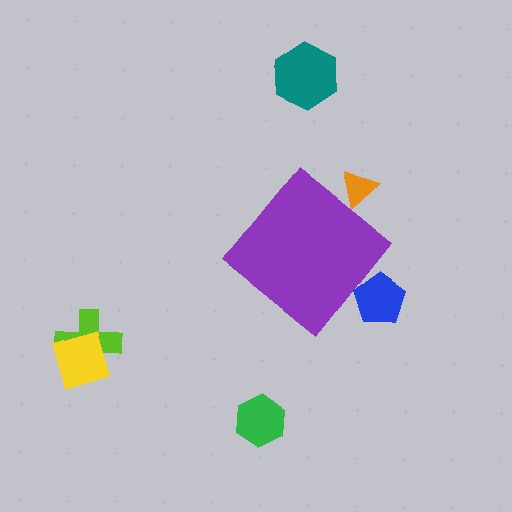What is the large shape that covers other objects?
A purple diamond.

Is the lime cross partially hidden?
No, the lime cross is fully visible.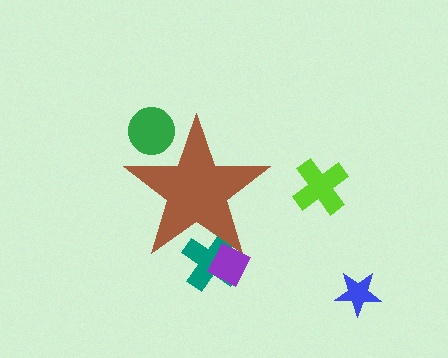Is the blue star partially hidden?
No, the blue star is fully visible.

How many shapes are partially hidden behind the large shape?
3 shapes are partially hidden.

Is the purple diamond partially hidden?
Yes, the purple diamond is partially hidden behind the brown star.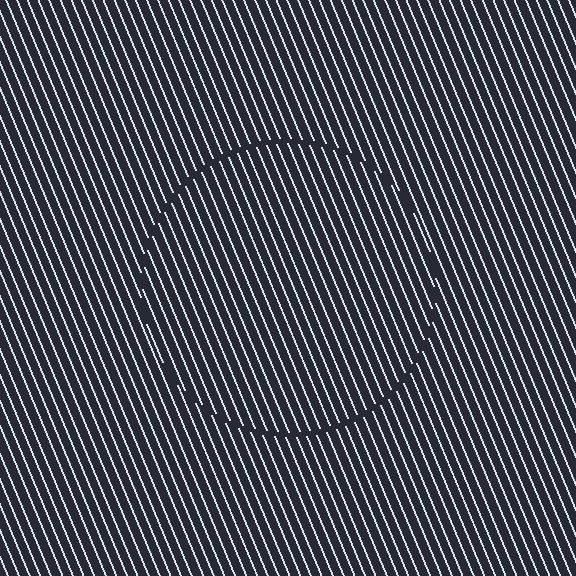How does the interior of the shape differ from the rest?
The interior of the shape contains the same grating, shifted by half a period — the contour is defined by the phase discontinuity where line-ends from the inner and outer gratings abut.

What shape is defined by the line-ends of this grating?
An illusory circle. The interior of the shape contains the same grating, shifted by half a period — the contour is defined by the phase discontinuity where line-ends from the inner and outer gratings abut.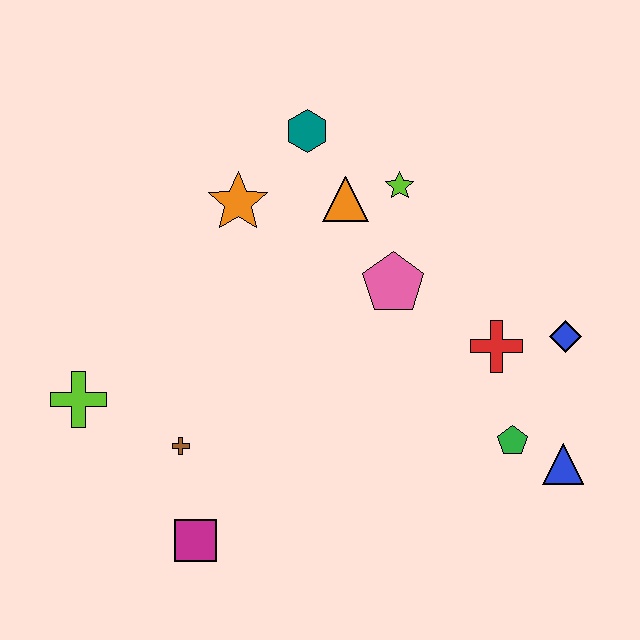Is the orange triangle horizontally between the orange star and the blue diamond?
Yes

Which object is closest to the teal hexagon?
The orange triangle is closest to the teal hexagon.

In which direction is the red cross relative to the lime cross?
The red cross is to the right of the lime cross.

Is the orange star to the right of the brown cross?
Yes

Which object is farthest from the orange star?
The blue triangle is farthest from the orange star.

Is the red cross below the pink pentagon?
Yes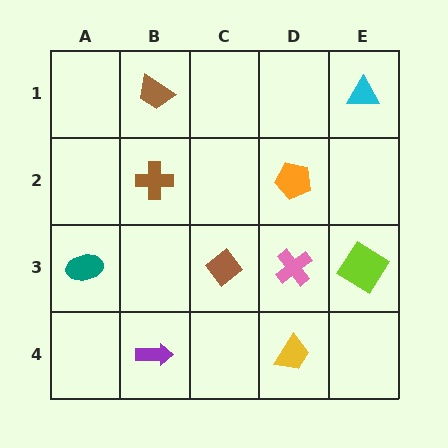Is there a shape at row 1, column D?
No, that cell is empty.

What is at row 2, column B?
A brown cross.